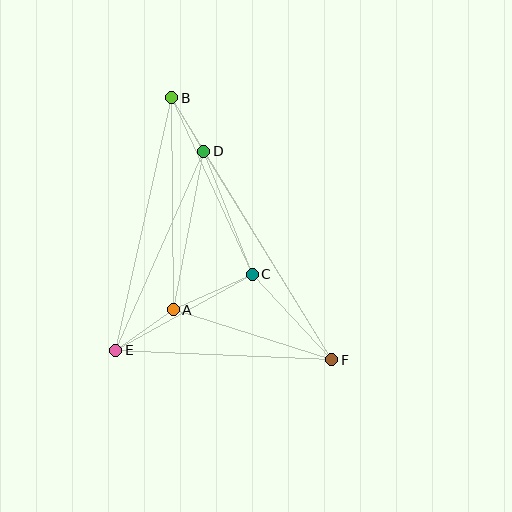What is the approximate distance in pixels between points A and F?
The distance between A and F is approximately 166 pixels.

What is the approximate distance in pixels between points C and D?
The distance between C and D is approximately 132 pixels.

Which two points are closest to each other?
Points B and D are closest to each other.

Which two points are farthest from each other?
Points B and F are farthest from each other.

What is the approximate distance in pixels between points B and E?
The distance between B and E is approximately 259 pixels.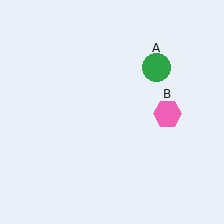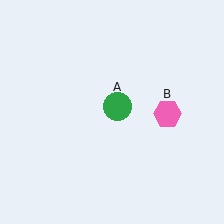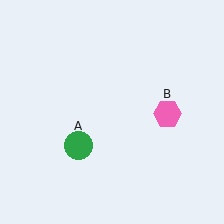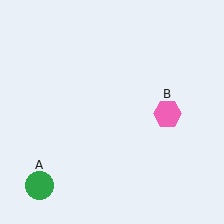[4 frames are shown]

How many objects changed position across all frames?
1 object changed position: green circle (object A).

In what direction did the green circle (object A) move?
The green circle (object A) moved down and to the left.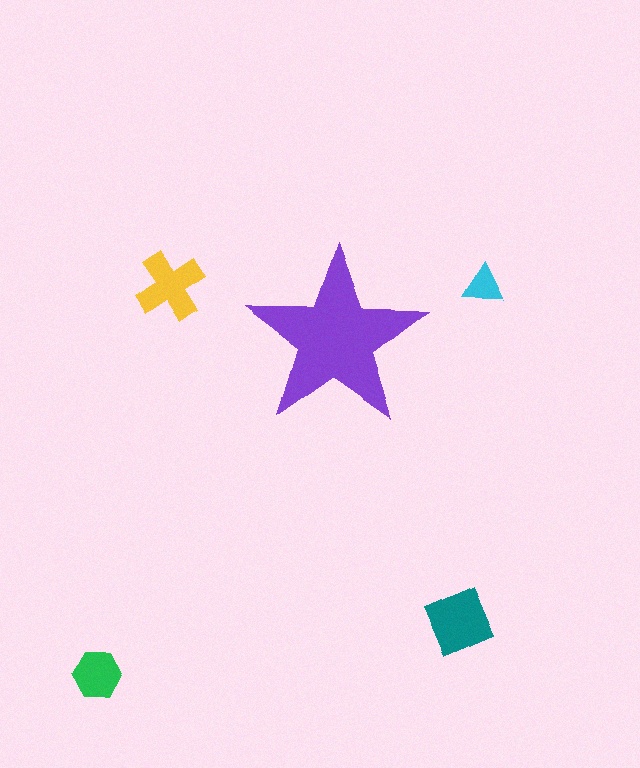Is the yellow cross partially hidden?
No, the yellow cross is fully visible.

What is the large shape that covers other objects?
A purple star.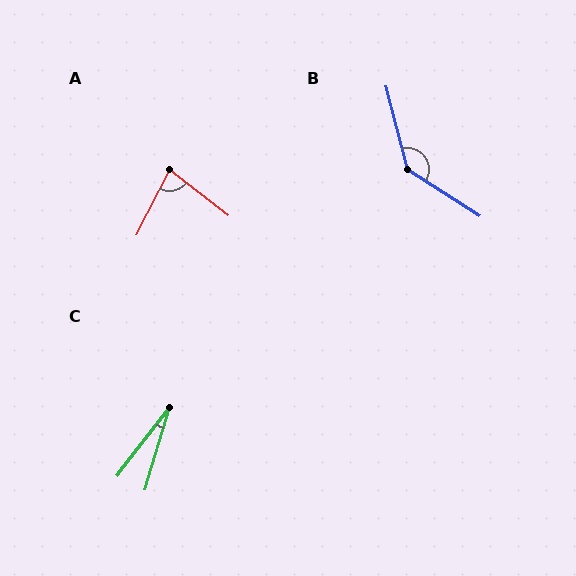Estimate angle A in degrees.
Approximately 79 degrees.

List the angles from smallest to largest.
C (21°), A (79°), B (137°).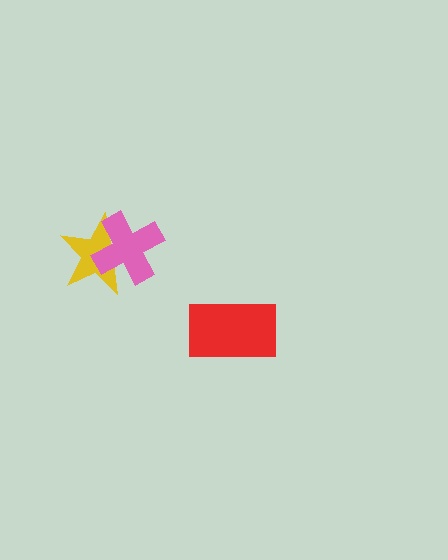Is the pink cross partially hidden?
No, no other shape covers it.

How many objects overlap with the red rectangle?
0 objects overlap with the red rectangle.